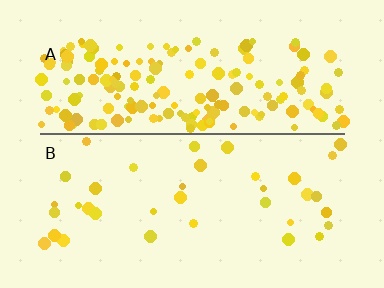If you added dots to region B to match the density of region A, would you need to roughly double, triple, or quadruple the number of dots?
Approximately quadruple.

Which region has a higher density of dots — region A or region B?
A (the top).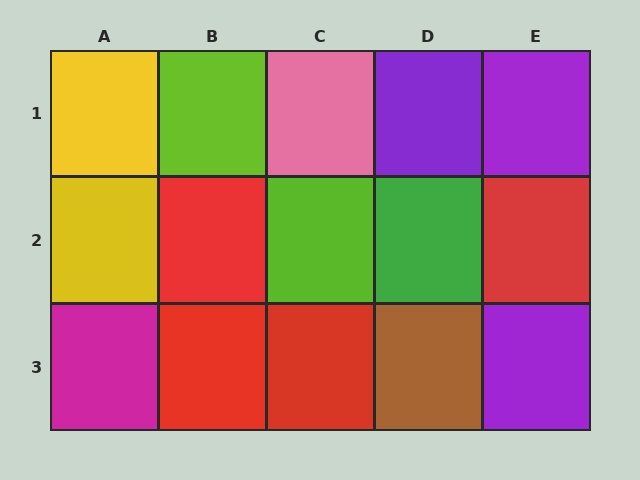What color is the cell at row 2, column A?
Yellow.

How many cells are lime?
2 cells are lime.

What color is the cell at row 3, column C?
Red.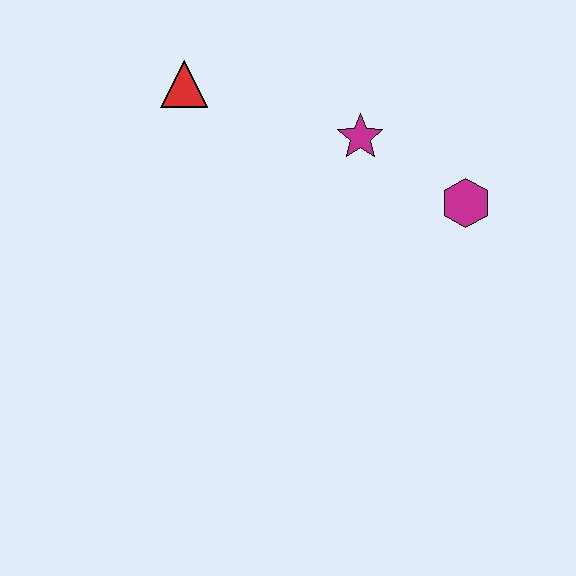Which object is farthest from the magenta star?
The red triangle is farthest from the magenta star.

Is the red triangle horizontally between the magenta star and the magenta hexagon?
No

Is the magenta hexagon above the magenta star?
No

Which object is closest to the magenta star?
The magenta hexagon is closest to the magenta star.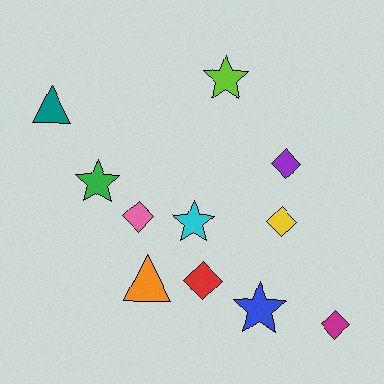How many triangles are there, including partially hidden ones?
There are 2 triangles.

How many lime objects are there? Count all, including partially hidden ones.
There is 1 lime object.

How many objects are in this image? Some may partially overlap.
There are 11 objects.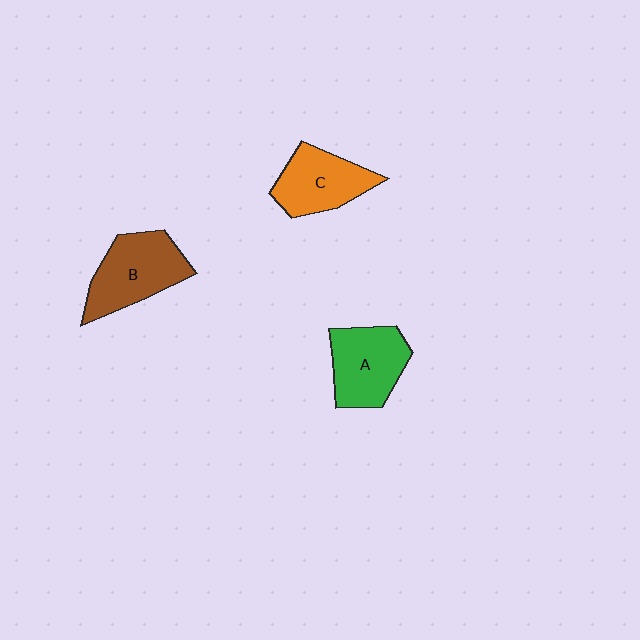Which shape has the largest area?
Shape B (brown).